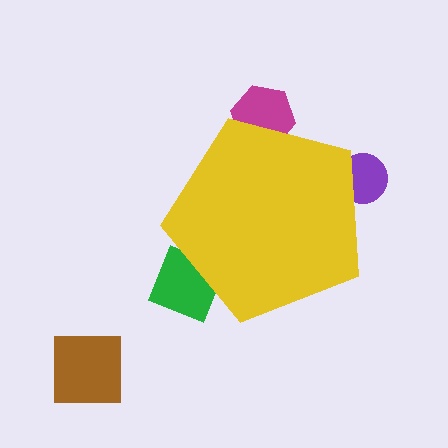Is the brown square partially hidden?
No, the brown square is fully visible.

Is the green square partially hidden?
Yes, the green square is partially hidden behind the yellow pentagon.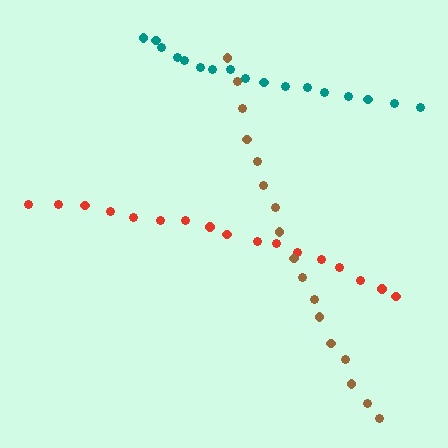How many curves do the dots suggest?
There are 3 distinct paths.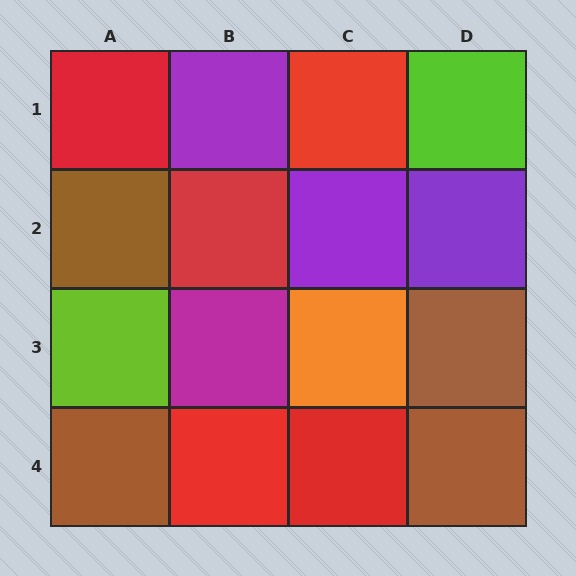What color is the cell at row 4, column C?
Red.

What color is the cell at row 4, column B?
Red.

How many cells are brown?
4 cells are brown.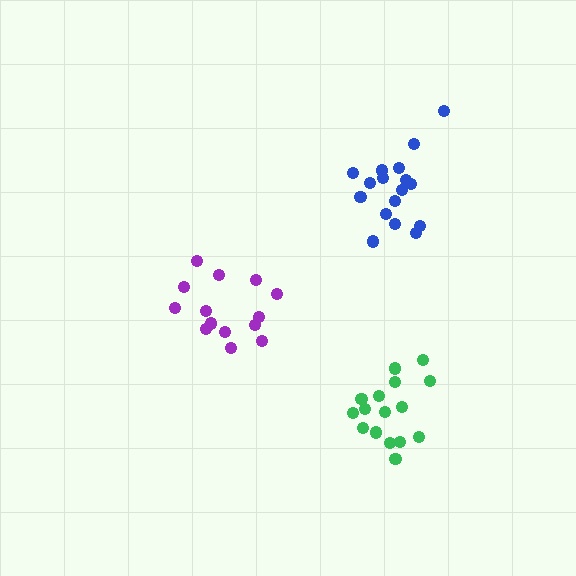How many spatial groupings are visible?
There are 3 spatial groupings.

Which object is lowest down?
The green cluster is bottommost.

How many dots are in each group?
Group 1: 16 dots, Group 2: 14 dots, Group 3: 17 dots (47 total).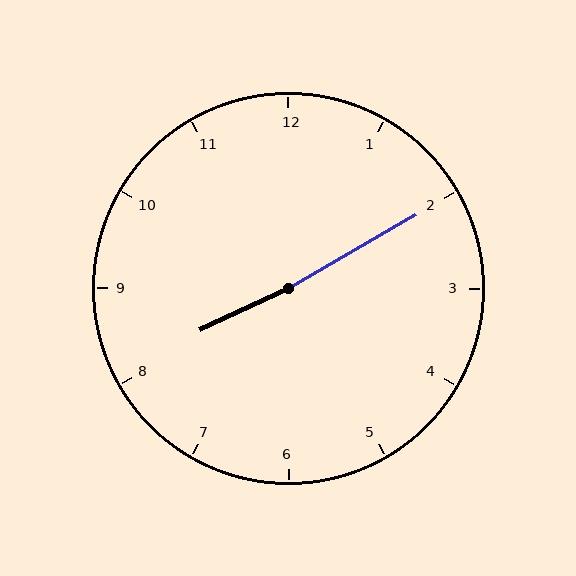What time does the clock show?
8:10.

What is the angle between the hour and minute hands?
Approximately 175 degrees.